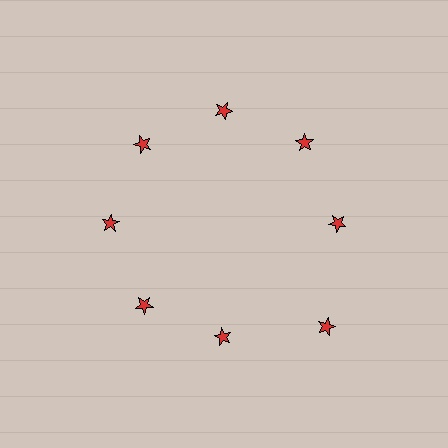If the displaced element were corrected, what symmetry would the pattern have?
It would have 8-fold rotational symmetry — the pattern would map onto itself every 45 degrees.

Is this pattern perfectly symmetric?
No. The 8 red stars are arranged in a ring, but one element near the 4 o'clock position is pushed outward from the center, breaking the 8-fold rotational symmetry.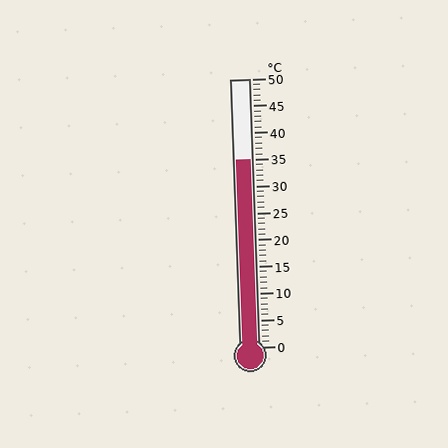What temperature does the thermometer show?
The thermometer shows approximately 35°C.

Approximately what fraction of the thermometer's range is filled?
The thermometer is filled to approximately 70% of its range.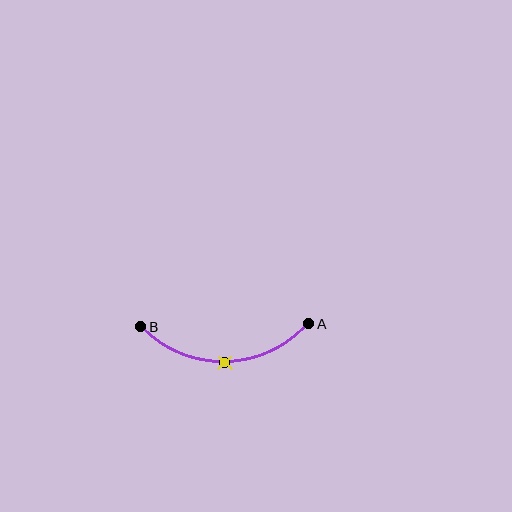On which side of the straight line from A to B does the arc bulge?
The arc bulges below the straight line connecting A and B.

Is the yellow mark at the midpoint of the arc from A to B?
Yes. The yellow mark lies on the arc at equal arc-length from both A and B — it is the arc midpoint.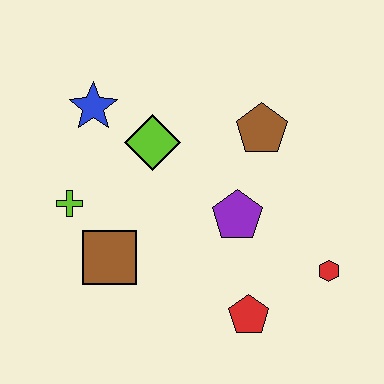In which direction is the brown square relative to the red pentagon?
The brown square is to the left of the red pentagon.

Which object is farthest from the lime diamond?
The red hexagon is farthest from the lime diamond.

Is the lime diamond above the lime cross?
Yes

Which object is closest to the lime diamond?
The blue star is closest to the lime diamond.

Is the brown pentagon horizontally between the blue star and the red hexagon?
Yes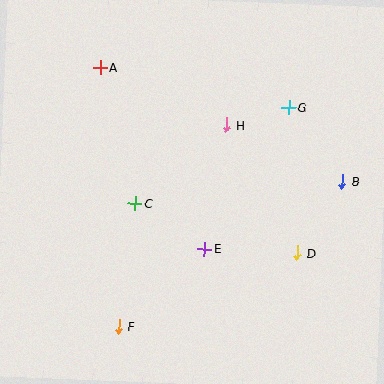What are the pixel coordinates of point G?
Point G is at (289, 108).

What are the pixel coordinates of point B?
Point B is at (342, 181).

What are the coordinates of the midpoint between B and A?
The midpoint between B and A is at (221, 125).